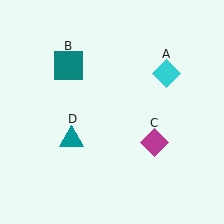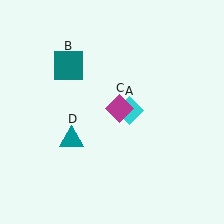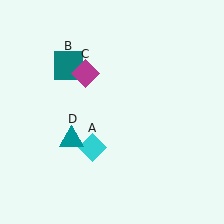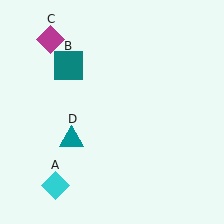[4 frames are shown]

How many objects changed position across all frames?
2 objects changed position: cyan diamond (object A), magenta diamond (object C).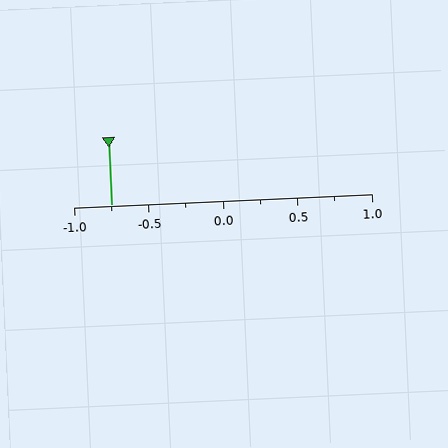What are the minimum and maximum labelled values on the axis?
The axis runs from -1.0 to 1.0.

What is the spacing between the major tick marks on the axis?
The major ticks are spaced 0.5 apart.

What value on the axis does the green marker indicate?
The marker indicates approximately -0.75.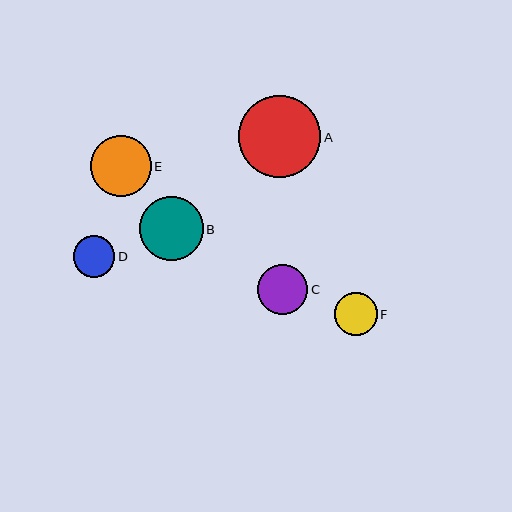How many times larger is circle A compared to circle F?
Circle A is approximately 1.9 times the size of circle F.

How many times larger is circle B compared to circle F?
Circle B is approximately 1.5 times the size of circle F.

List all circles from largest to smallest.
From largest to smallest: A, B, E, C, F, D.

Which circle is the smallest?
Circle D is the smallest with a size of approximately 42 pixels.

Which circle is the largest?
Circle A is the largest with a size of approximately 82 pixels.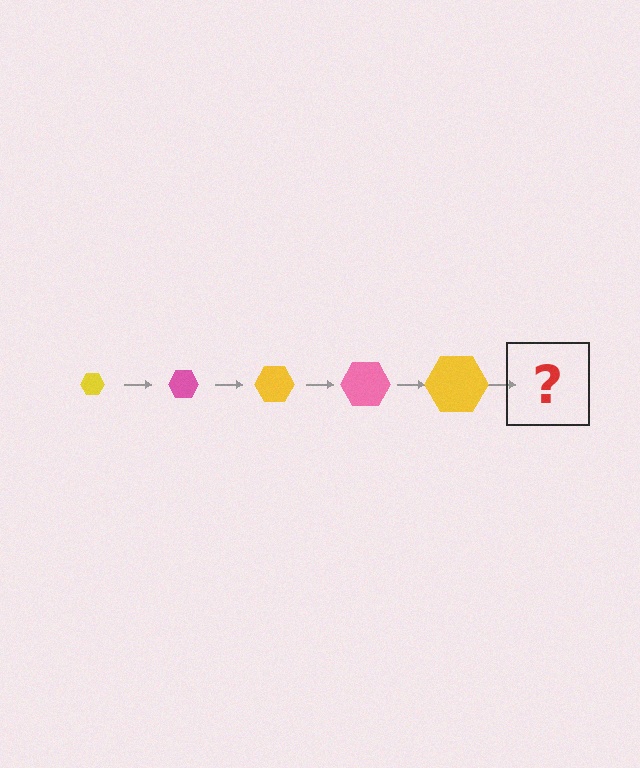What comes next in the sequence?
The next element should be a pink hexagon, larger than the previous one.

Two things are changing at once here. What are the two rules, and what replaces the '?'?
The two rules are that the hexagon grows larger each step and the color cycles through yellow and pink. The '?' should be a pink hexagon, larger than the previous one.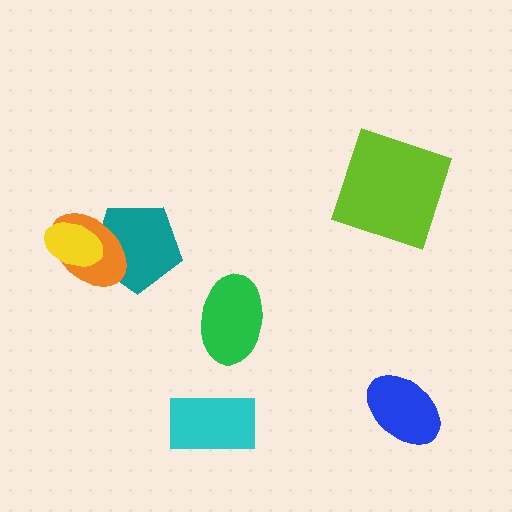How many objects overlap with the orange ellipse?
2 objects overlap with the orange ellipse.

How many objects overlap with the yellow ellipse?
2 objects overlap with the yellow ellipse.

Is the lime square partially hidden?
No, no other shape covers it.